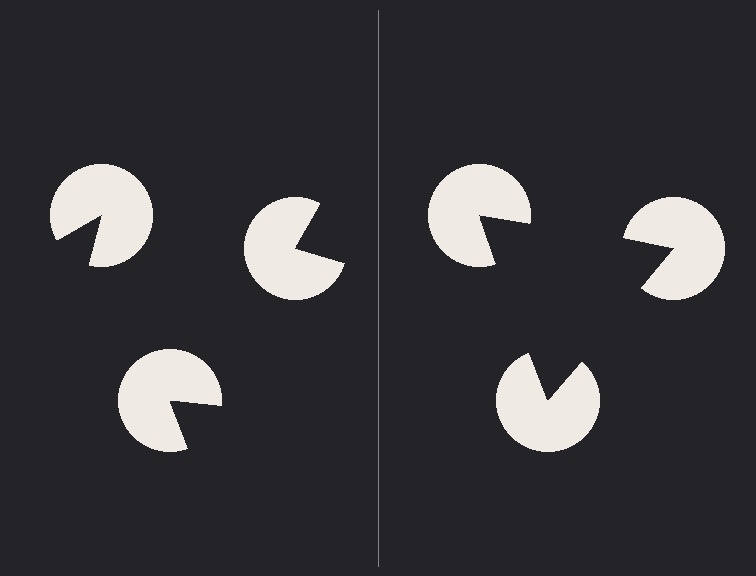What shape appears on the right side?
An illusory triangle.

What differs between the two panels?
The pac-man discs are positioned identically on both sides; only the wedge orientations differ. On the right they align to a triangle; on the left they are misaligned.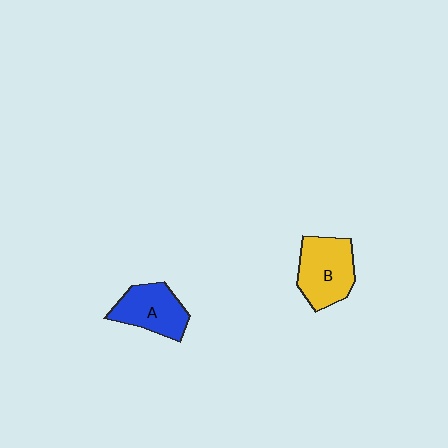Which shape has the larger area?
Shape B (yellow).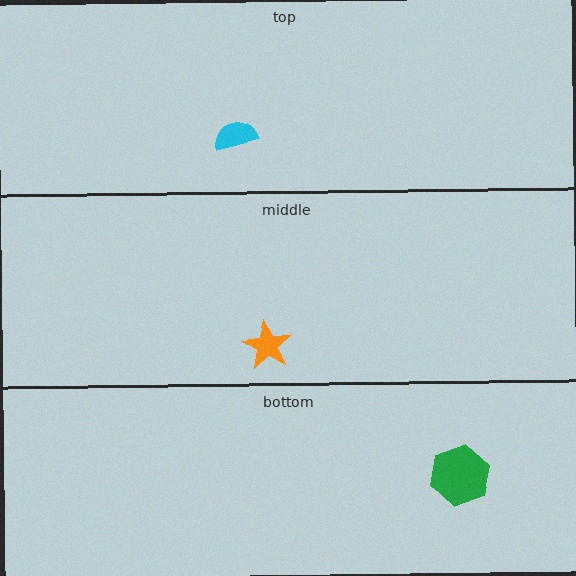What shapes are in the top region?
The cyan semicircle.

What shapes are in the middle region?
The orange star.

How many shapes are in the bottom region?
1.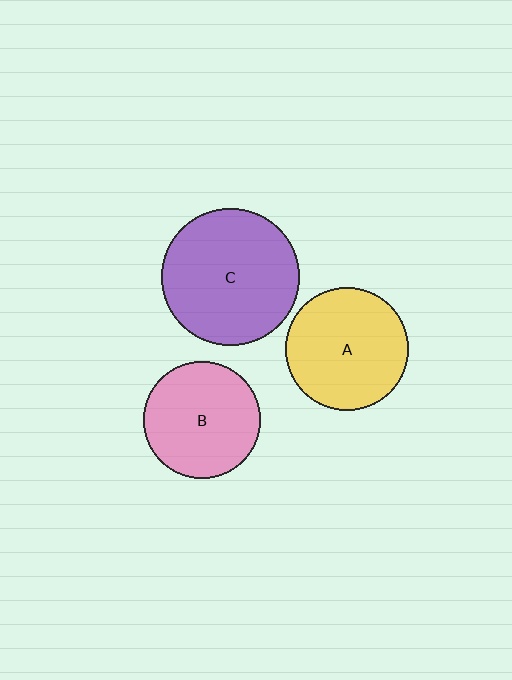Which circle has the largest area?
Circle C (purple).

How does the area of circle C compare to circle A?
Approximately 1.3 times.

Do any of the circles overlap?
No, none of the circles overlap.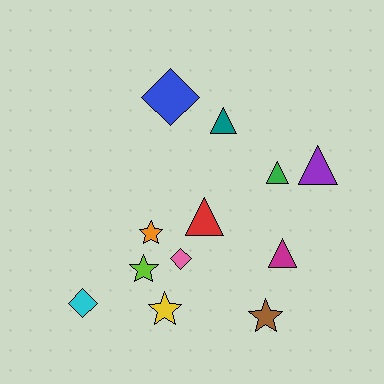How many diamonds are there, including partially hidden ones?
There are 3 diamonds.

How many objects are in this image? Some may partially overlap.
There are 12 objects.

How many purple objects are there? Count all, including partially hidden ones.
There is 1 purple object.